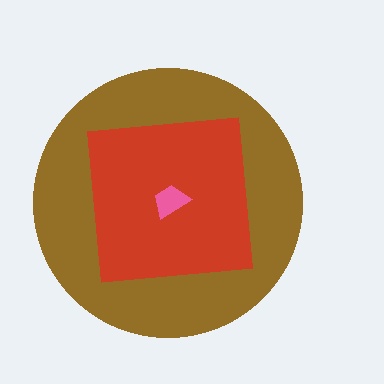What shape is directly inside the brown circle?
The red square.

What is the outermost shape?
The brown circle.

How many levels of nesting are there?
3.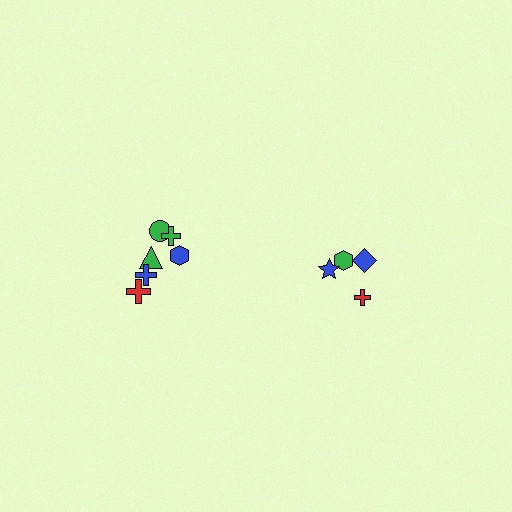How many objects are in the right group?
There are 4 objects.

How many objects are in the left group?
There are 6 objects.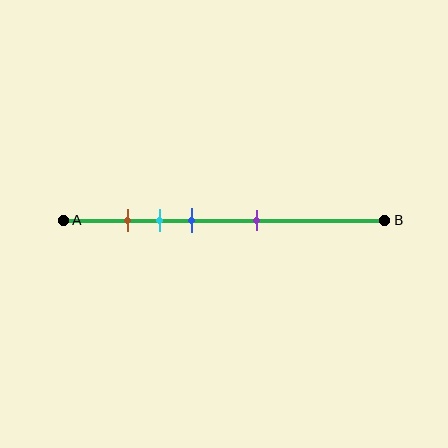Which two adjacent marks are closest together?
The brown and cyan marks are the closest adjacent pair.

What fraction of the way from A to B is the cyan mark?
The cyan mark is approximately 30% (0.3) of the way from A to B.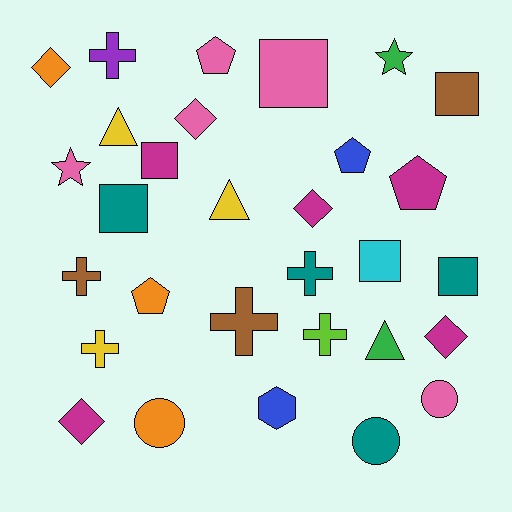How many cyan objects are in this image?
There is 1 cyan object.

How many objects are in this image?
There are 30 objects.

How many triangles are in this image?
There are 3 triangles.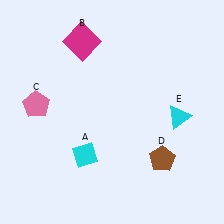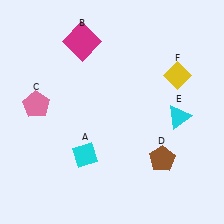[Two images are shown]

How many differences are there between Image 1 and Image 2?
There is 1 difference between the two images.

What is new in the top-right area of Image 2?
A yellow diamond (F) was added in the top-right area of Image 2.